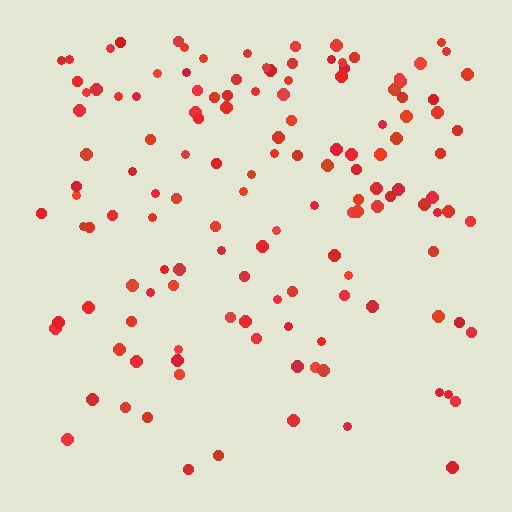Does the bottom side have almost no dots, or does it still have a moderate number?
Still a moderate number, just noticeably fewer than the top.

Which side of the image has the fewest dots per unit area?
The bottom.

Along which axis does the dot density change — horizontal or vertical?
Vertical.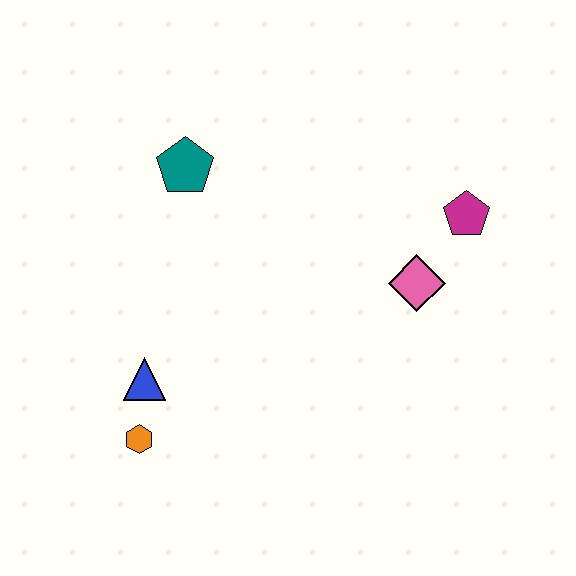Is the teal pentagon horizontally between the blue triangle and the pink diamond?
Yes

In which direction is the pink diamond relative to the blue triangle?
The pink diamond is to the right of the blue triangle.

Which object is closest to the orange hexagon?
The blue triangle is closest to the orange hexagon.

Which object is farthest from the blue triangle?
The magenta pentagon is farthest from the blue triangle.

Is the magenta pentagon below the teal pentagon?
Yes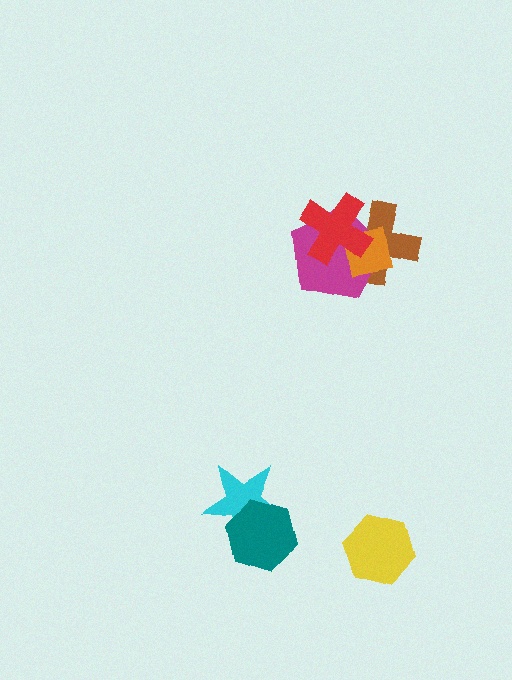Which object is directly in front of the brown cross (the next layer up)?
The magenta pentagon is directly in front of the brown cross.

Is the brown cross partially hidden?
Yes, it is partially covered by another shape.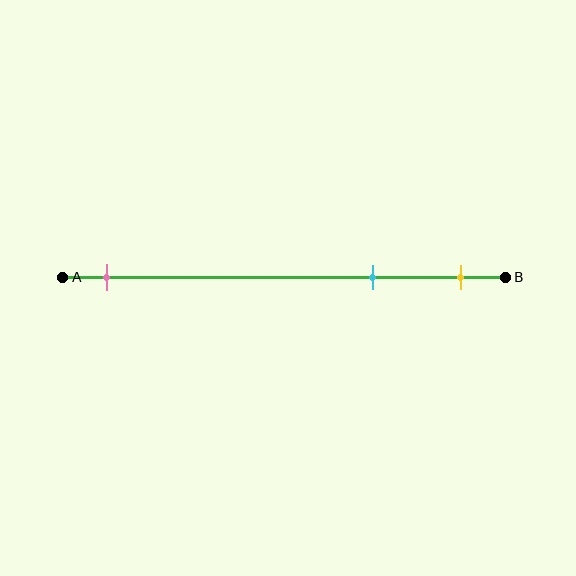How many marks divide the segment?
There are 3 marks dividing the segment.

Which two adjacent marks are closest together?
The cyan and yellow marks are the closest adjacent pair.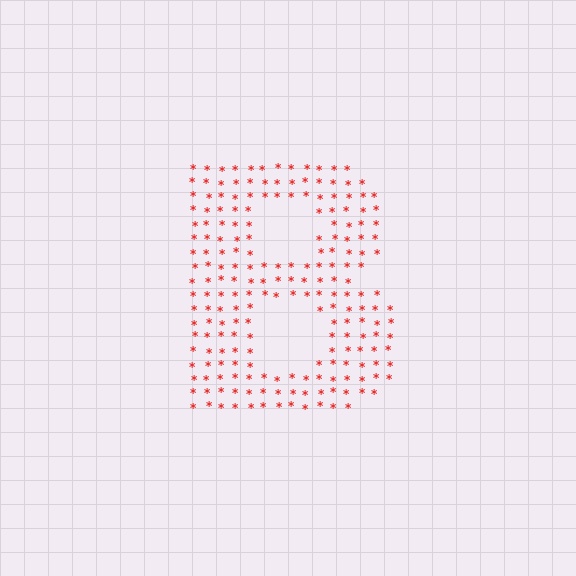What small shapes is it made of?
It is made of small asterisks.